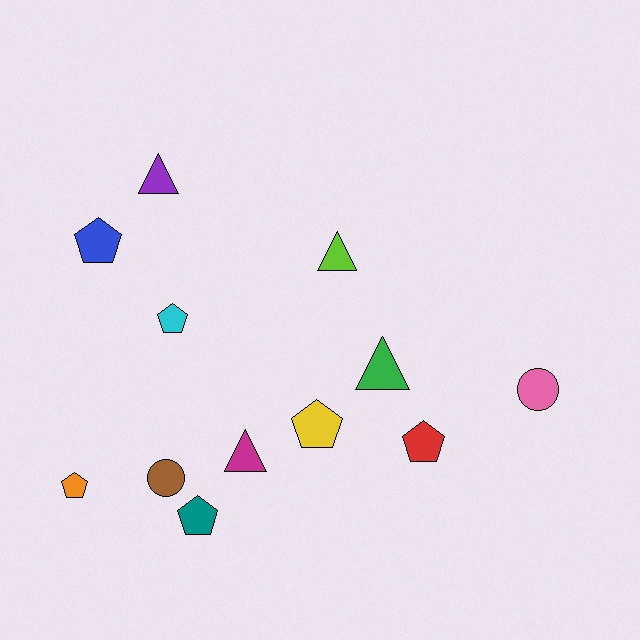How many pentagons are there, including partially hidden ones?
There are 6 pentagons.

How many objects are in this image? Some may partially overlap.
There are 12 objects.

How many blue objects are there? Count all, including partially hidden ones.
There is 1 blue object.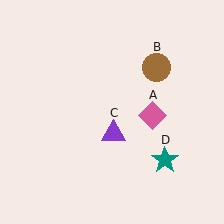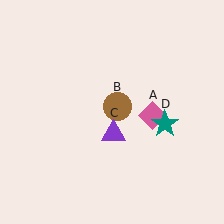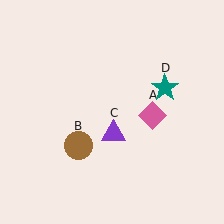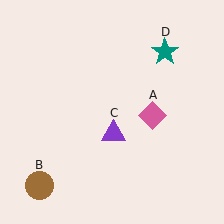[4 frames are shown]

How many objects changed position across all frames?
2 objects changed position: brown circle (object B), teal star (object D).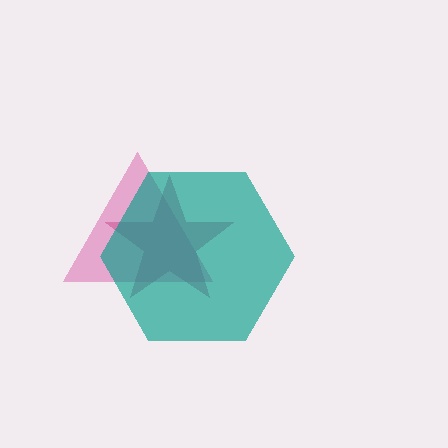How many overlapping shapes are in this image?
There are 3 overlapping shapes in the image.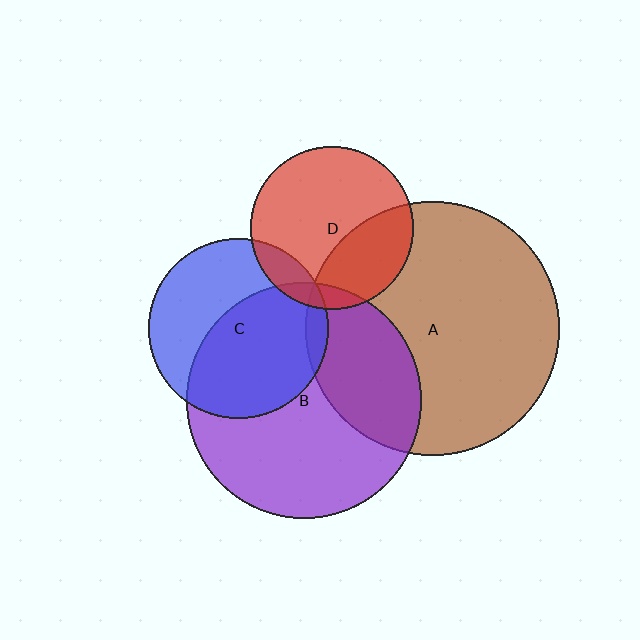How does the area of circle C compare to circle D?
Approximately 1.2 times.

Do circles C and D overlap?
Yes.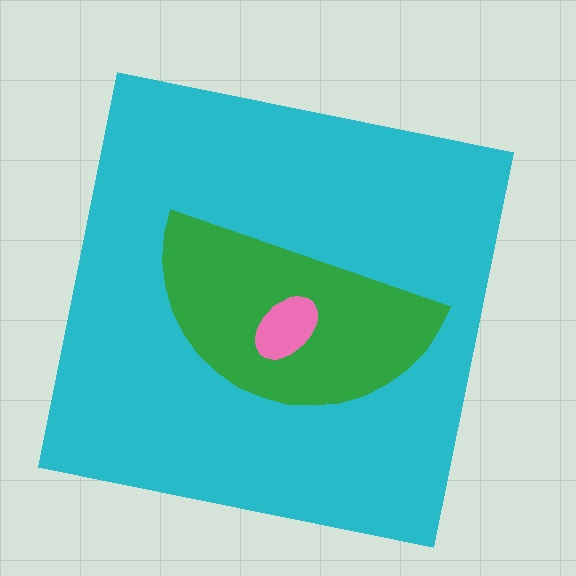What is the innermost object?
The pink ellipse.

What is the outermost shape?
The cyan square.